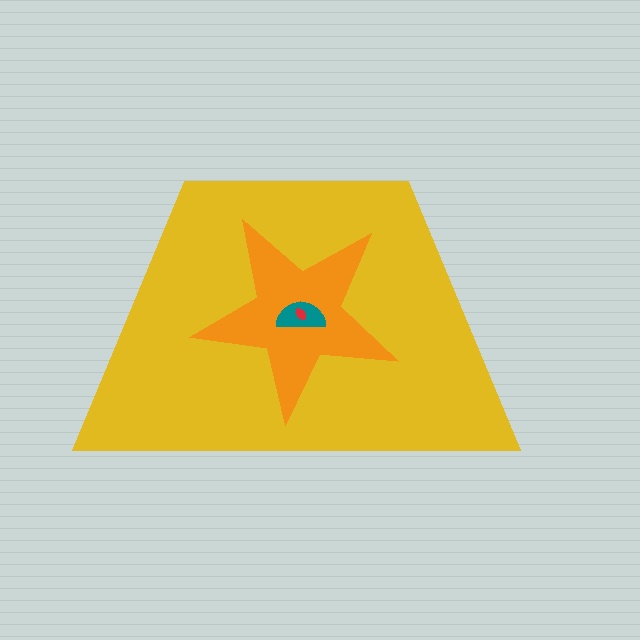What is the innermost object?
The red ellipse.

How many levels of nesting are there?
4.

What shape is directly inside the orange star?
The teal semicircle.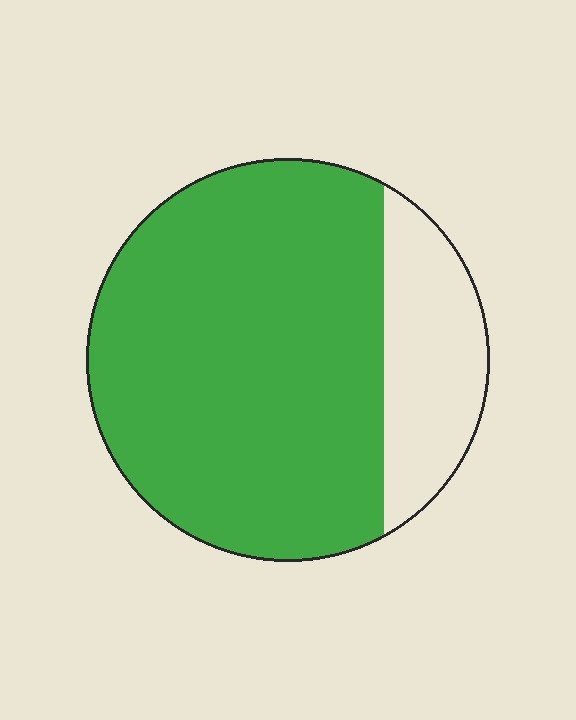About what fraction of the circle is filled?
About four fifths (4/5).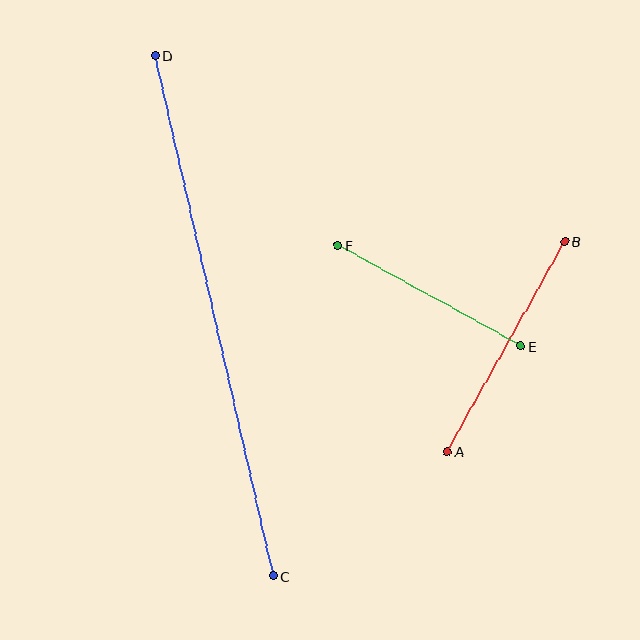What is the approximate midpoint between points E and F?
The midpoint is at approximately (429, 296) pixels.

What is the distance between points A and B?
The distance is approximately 241 pixels.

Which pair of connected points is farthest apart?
Points C and D are farthest apart.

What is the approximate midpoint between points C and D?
The midpoint is at approximately (214, 316) pixels.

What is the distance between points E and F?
The distance is approximately 209 pixels.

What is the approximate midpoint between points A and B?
The midpoint is at approximately (506, 347) pixels.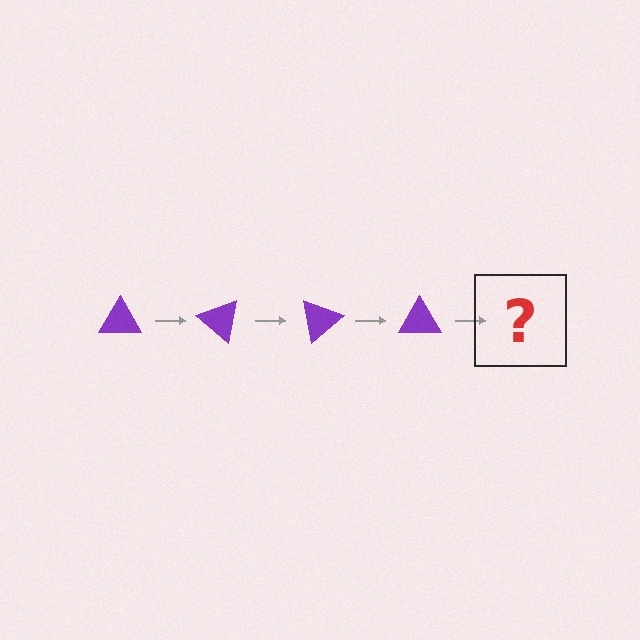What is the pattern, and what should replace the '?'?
The pattern is that the triangle rotates 40 degrees each step. The '?' should be a purple triangle rotated 160 degrees.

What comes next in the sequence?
The next element should be a purple triangle rotated 160 degrees.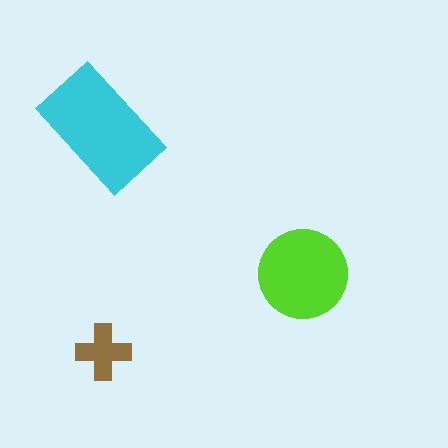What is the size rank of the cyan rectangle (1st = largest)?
1st.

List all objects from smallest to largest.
The brown cross, the lime circle, the cyan rectangle.